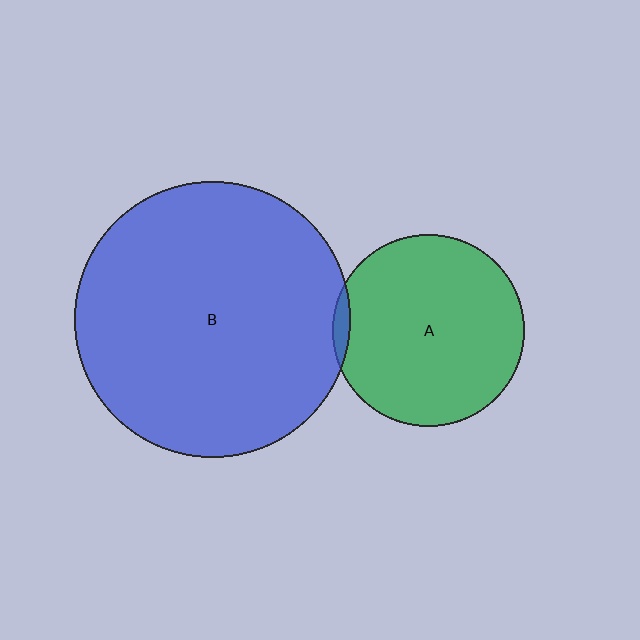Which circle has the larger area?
Circle B (blue).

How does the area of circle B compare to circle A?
Approximately 2.1 times.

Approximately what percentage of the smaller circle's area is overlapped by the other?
Approximately 5%.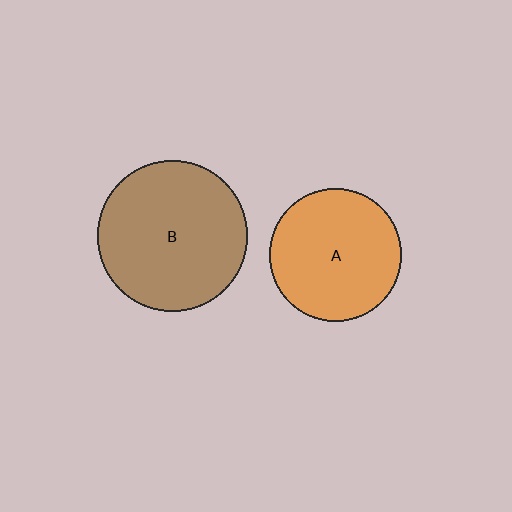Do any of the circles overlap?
No, none of the circles overlap.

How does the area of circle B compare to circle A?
Approximately 1.3 times.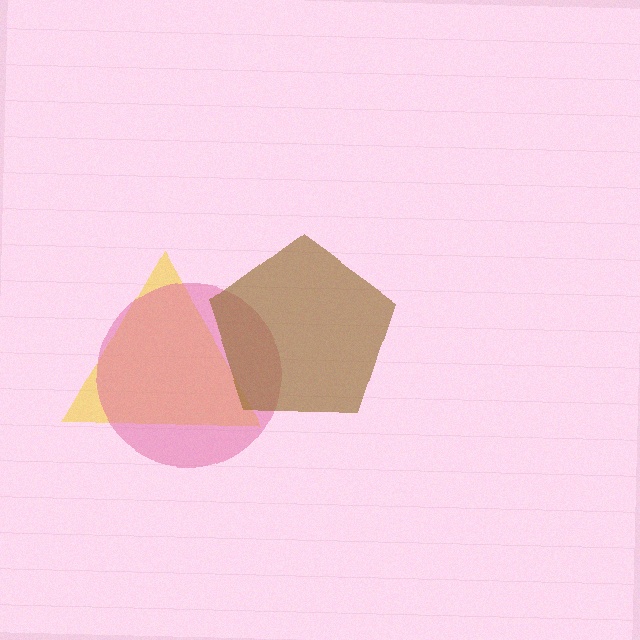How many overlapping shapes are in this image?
There are 3 overlapping shapes in the image.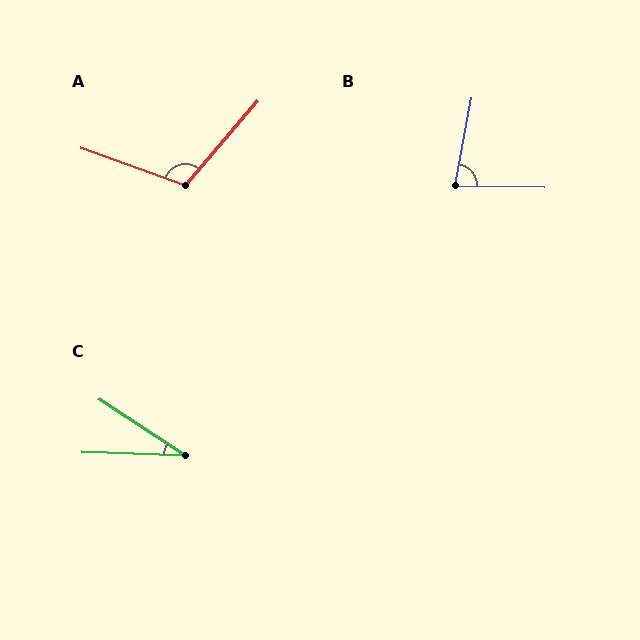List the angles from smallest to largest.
C (31°), B (80°), A (111°).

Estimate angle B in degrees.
Approximately 80 degrees.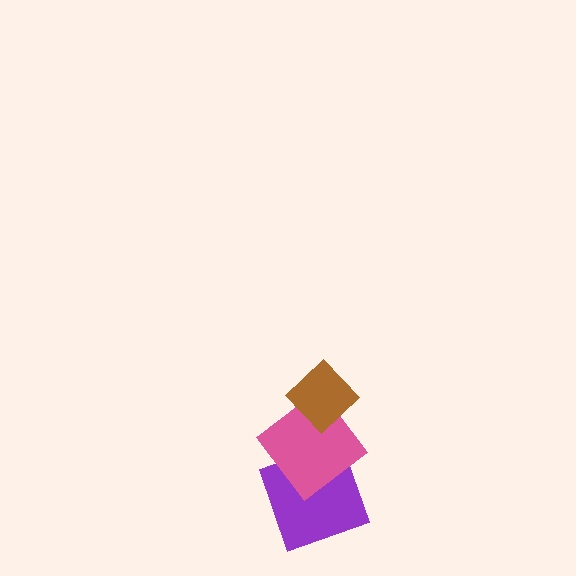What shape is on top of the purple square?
The pink diamond is on top of the purple square.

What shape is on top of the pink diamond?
The brown diamond is on top of the pink diamond.